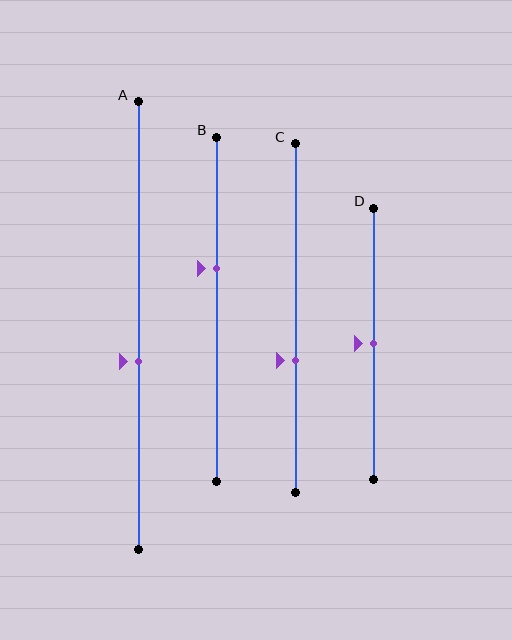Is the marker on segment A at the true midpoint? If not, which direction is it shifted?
No, the marker on segment A is shifted downward by about 8% of the segment length.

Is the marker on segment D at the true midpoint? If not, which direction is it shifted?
Yes, the marker on segment D is at the true midpoint.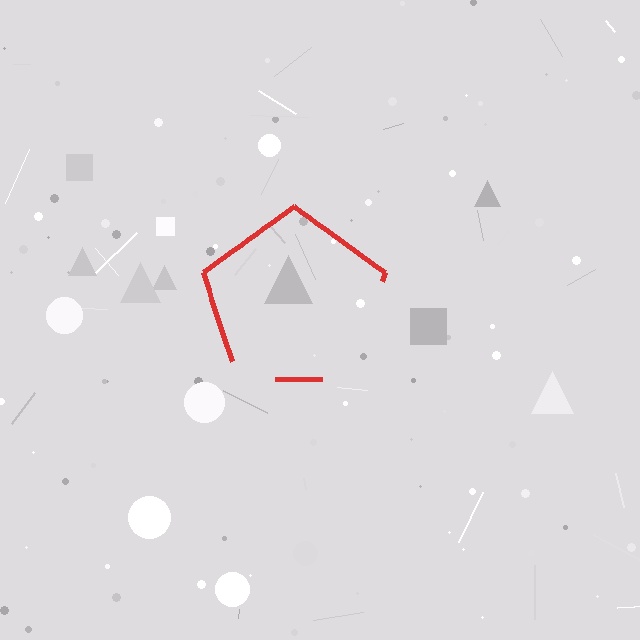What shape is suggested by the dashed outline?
The dashed outline suggests a pentagon.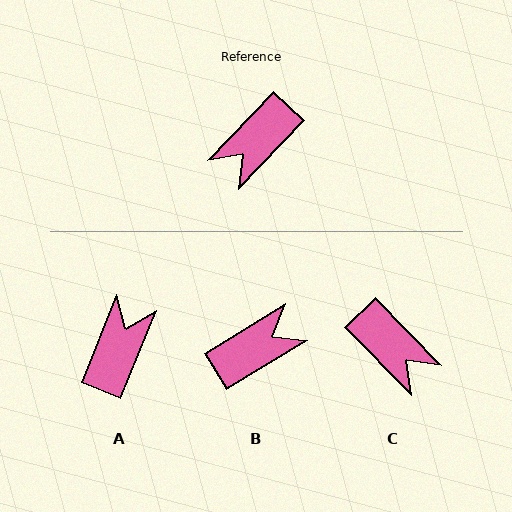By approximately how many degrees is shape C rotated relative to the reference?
Approximately 88 degrees counter-clockwise.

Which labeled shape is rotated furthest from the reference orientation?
B, about 165 degrees away.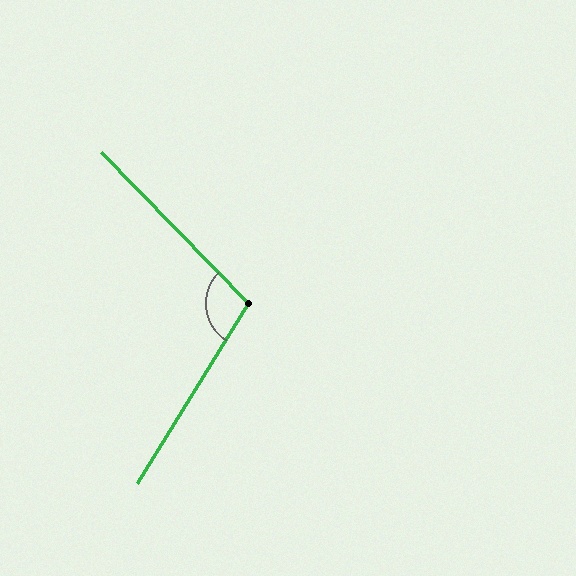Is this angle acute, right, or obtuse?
It is obtuse.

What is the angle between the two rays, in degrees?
Approximately 104 degrees.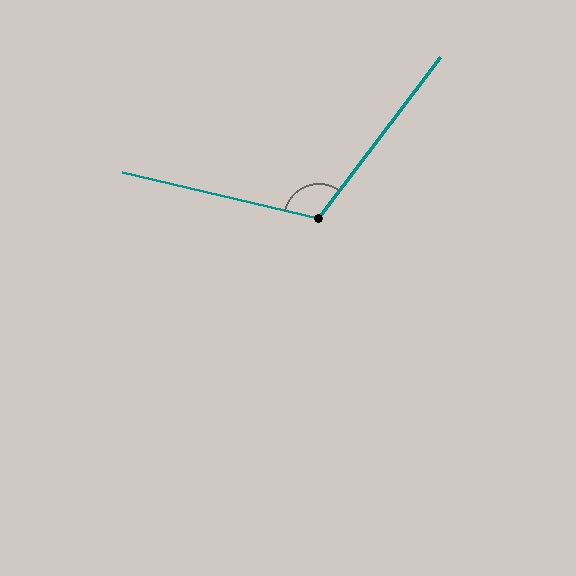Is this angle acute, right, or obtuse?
It is obtuse.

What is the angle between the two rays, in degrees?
Approximately 114 degrees.